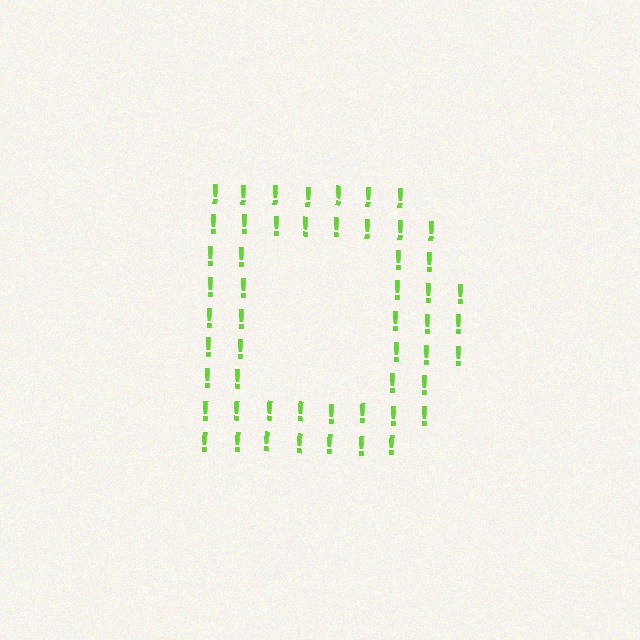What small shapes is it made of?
It is made of small exclamation marks.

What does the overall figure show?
The overall figure shows the letter D.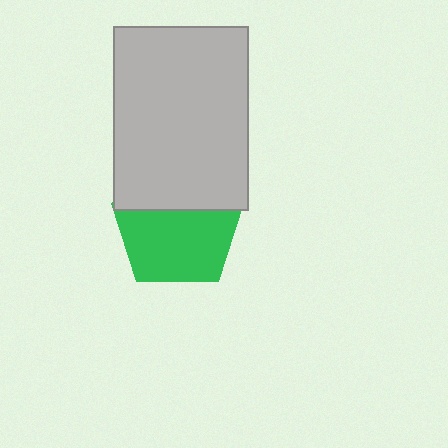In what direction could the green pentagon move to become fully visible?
The green pentagon could move down. That would shift it out from behind the light gray rectangle entirely.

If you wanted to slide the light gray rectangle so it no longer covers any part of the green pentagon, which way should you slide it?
Slide it up — that is the most direct way to separate the two shapes.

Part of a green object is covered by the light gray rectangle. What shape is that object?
It is a pentagon.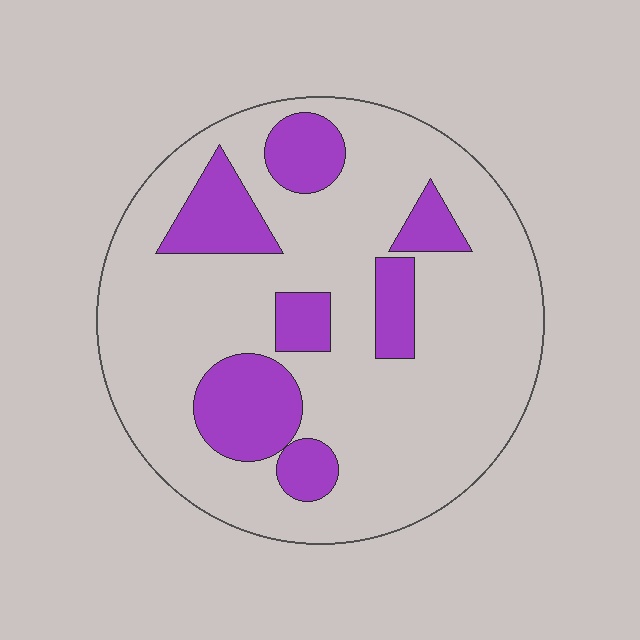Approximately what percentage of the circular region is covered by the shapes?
Approximately 20%.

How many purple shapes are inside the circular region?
7.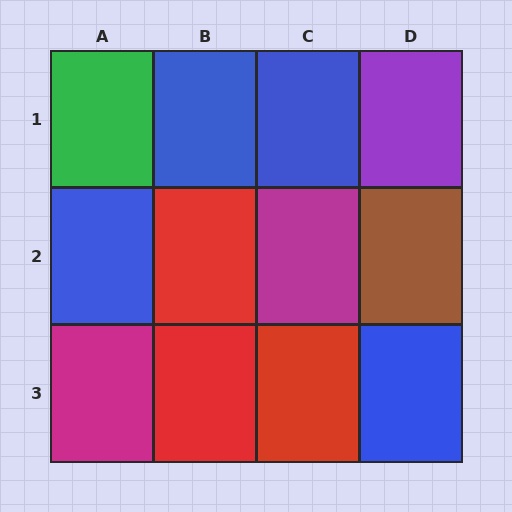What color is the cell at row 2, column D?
Brown.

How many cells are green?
1 cell is green.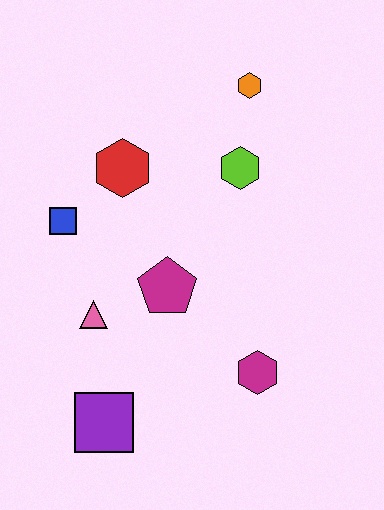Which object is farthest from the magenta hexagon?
The orange hexagon is farthest from the magenta hexagon.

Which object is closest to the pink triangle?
The magenta pentagon is closest to the pink triangle.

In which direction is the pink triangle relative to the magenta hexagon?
The pink triangle is to the left of the magenta hexagon.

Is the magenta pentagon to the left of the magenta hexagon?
Yes